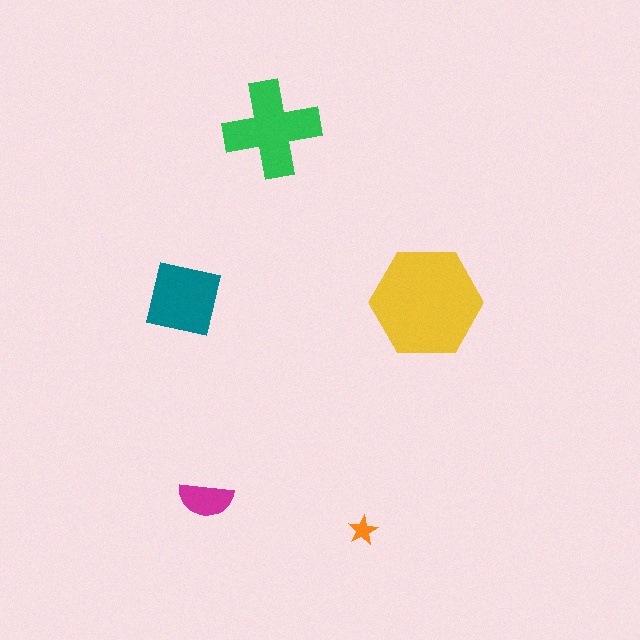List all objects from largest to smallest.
The yellow hexagon, the green cross, the teal square, the magenta semicircle, the orange star.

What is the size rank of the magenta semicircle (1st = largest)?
4th.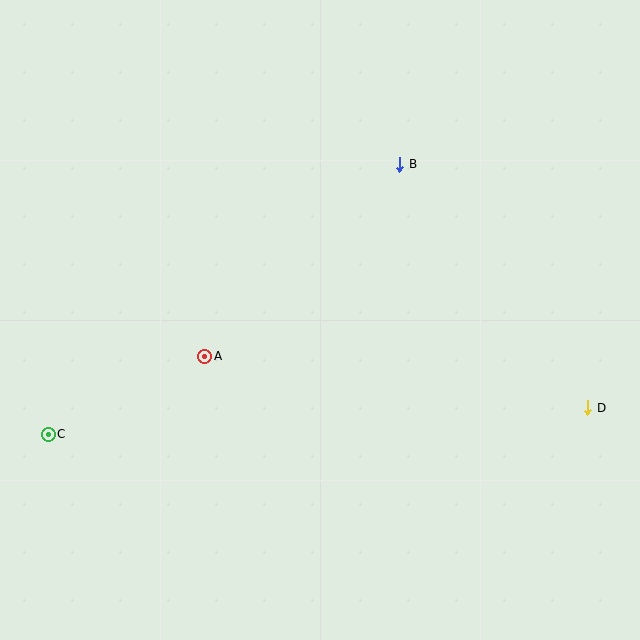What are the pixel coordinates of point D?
Point D is at (588, 408).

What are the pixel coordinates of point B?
Point B is at (400, 164).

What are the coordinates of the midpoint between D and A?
The midpoint between D and A is at (396, 382).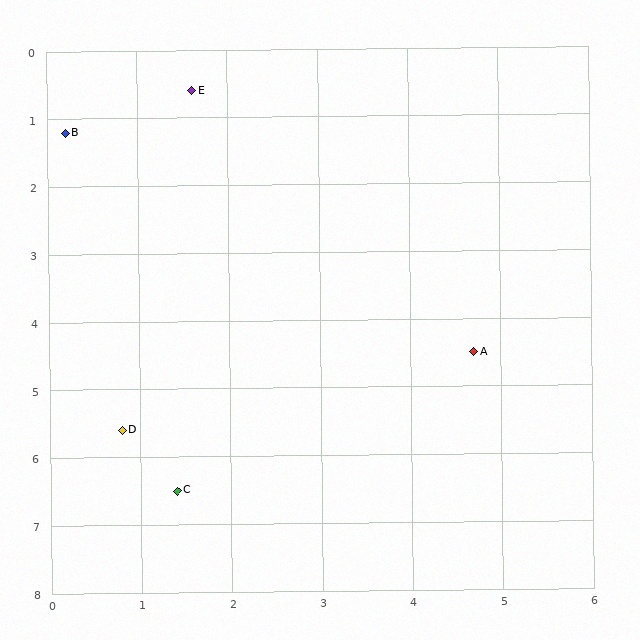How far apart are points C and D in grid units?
Points C and D are about 1.1 grid units apart.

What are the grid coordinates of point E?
Point E is at approximately (1.6, 0.6).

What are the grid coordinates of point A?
Point A is at approximately (4.7, 4.5).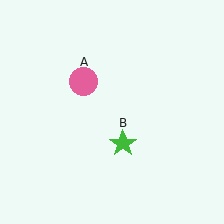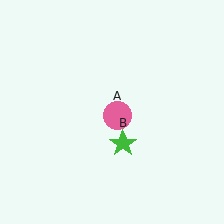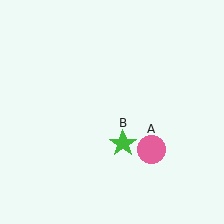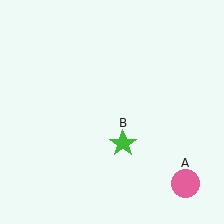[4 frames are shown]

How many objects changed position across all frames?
1 object changed position: pink circle (object A).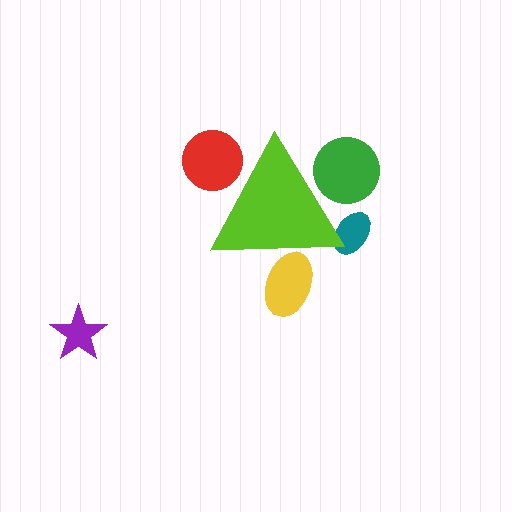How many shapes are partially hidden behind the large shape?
4 shapes are partially hidden.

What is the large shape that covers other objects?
A lime triangle.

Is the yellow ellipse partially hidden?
Yes, the yellow ellipse is partially hidden behind the lime triangle.